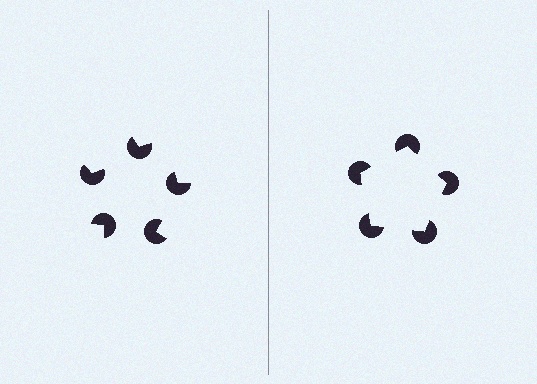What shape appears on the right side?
An illusory pentagon.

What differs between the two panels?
The pac-man discs are positioned identically on both sides; only the wedge orientations differ. On the right they align to a pentagon; on the left they are misaligned.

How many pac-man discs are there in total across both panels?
10 — 5 on each side.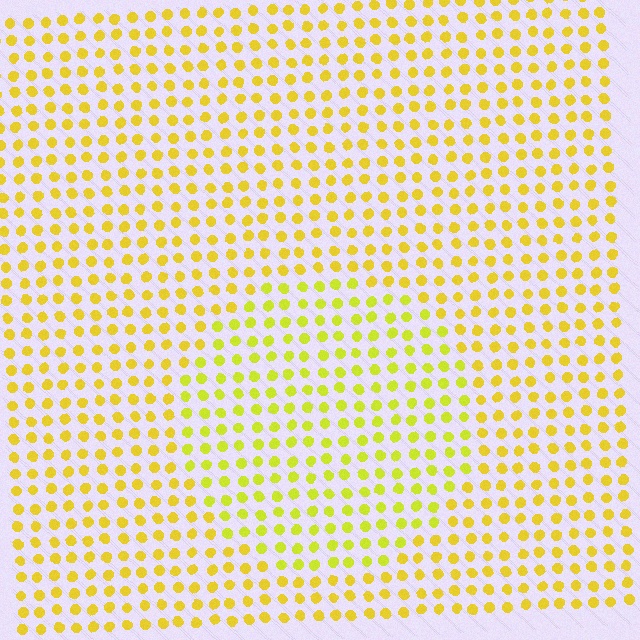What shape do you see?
I see a circle.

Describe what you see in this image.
The image is filled with small yellow elements in a uniform arrangement. A circle-shaped region is visible where the elements are tinted to a slightly different hue, forming a subtle color boundary.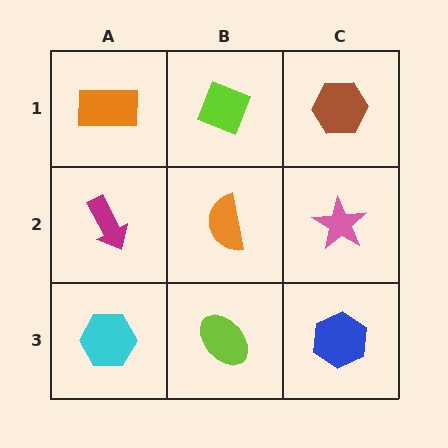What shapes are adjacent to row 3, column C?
A pink star (row 2, column C), a lime ellipse (row 3, column B).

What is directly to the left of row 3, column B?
A cyan hexagon.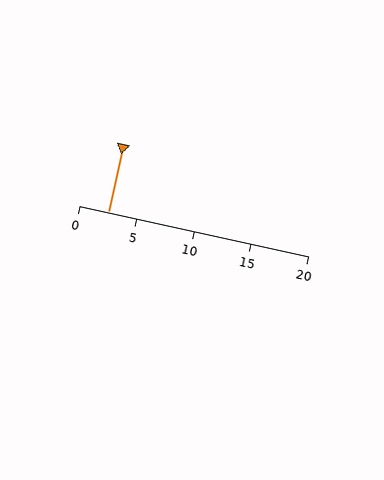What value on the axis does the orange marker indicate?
The marker indicates approximately 2.5.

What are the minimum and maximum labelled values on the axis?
The axis runs from 0 to 20.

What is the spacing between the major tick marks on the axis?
The major ticks are spaced 5 apart.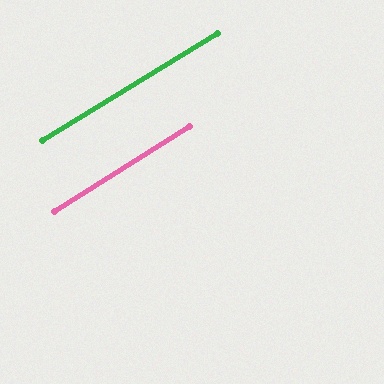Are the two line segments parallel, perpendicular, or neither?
Parallel — their directions differ by only 0.9°.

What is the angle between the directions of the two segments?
Approximately 1 degree.